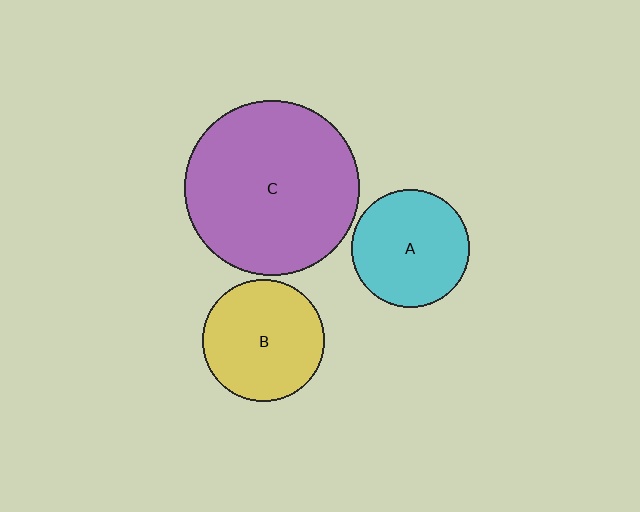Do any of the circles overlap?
No, none of the circles overlap.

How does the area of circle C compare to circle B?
Approximately 2.1 times.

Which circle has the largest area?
Circle C (purple).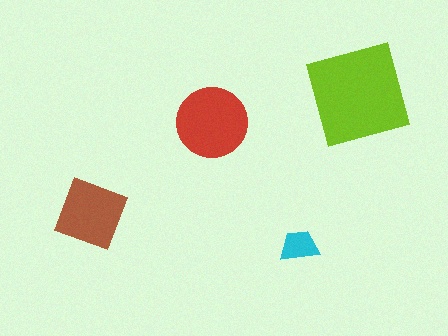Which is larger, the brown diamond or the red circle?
The red circle.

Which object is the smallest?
The cyan trapezoid.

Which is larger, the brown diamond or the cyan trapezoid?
The brown diamond.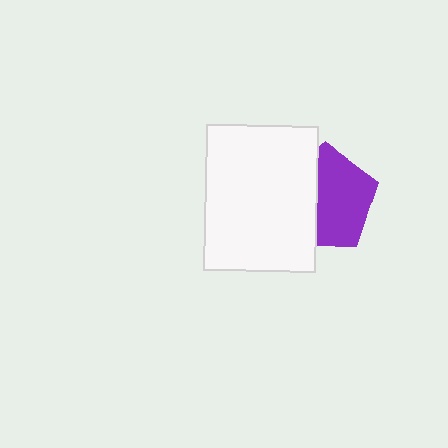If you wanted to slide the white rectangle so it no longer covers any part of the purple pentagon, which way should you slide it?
Slide it left — that is the most direct way to separate the two shapes.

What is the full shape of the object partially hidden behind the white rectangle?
The partially hidden object is a purple pentagon.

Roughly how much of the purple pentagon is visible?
About half of it is visible (roughly 57%).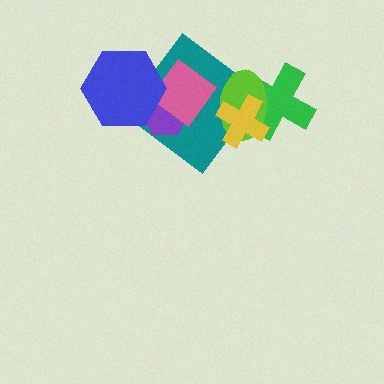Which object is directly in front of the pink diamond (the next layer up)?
The lime ellipse is directly in front of the pink diamond.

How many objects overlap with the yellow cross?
3 objects overlap with the yellow cross.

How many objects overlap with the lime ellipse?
4 objects overlap with the lime ellipse.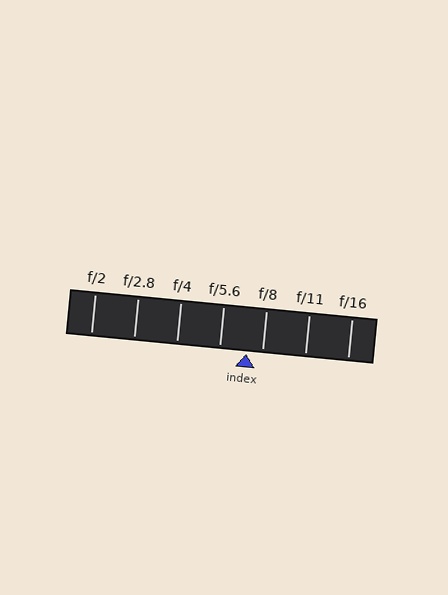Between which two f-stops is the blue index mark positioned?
The index mark is between f/5.6 and f/8.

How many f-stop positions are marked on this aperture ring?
There are 7 f-stop positions marked.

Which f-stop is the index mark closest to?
The index mark is closest to f/8.